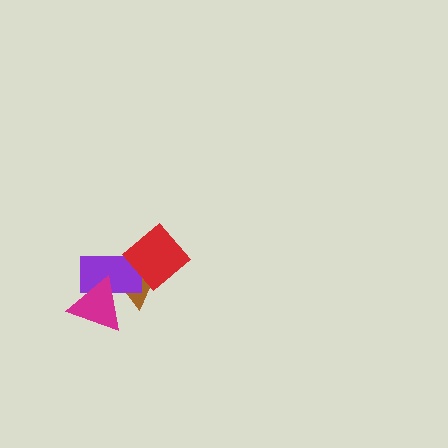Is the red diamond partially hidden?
No, no other shape covers it.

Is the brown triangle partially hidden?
Yes, it is partially covered by another shape.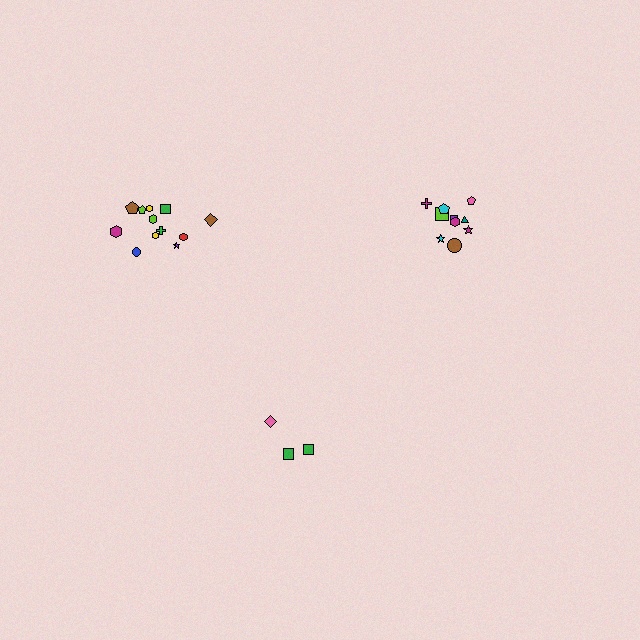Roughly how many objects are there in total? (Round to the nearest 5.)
Roughly 25 objects in total.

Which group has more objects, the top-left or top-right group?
The top-left group.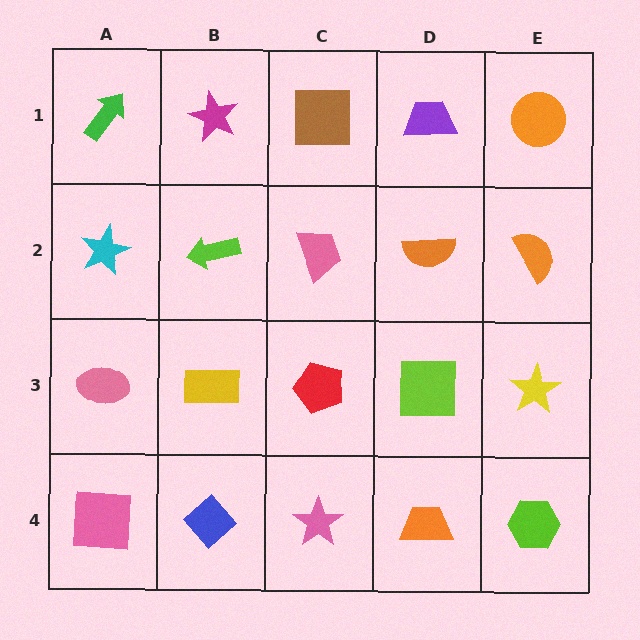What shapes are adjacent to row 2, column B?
A magenta star (row 1, column B), a yellow rectangle (row 3, column B), a cyan star (row 2, column A), a pink trapezoid (row 2, column C).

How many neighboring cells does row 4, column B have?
3.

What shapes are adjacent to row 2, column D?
A purple trapezoid (row 1, column D), a lime square (row 3, column D), a pink trapezoid (row 2, column C), an orange semicircle (row 2, column E).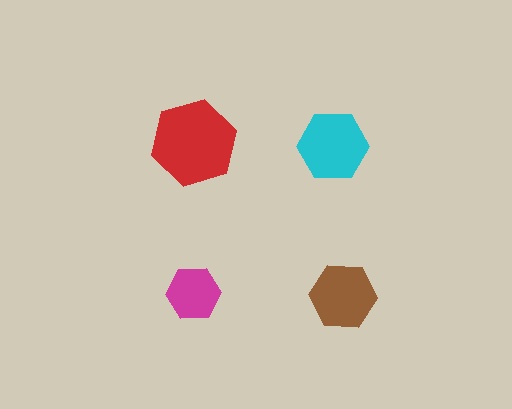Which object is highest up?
The red hexagon is topmost.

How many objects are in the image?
There are 4 objects in the image.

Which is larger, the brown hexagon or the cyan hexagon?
The cyan one.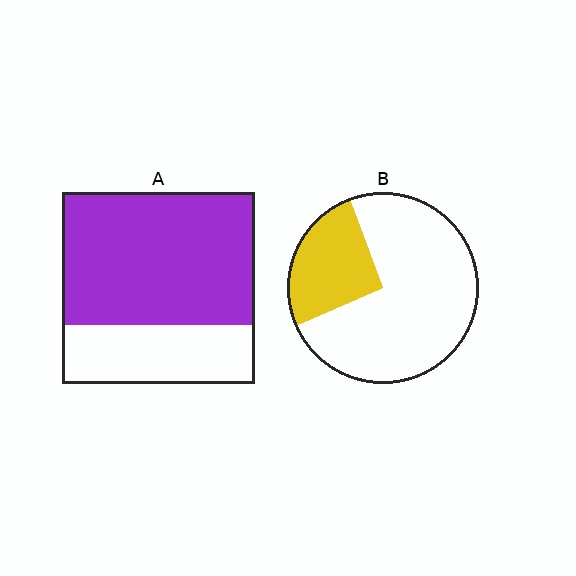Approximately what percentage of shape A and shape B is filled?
A is approximately 70% and B is approximately 25%.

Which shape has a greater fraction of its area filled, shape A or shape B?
Shape A.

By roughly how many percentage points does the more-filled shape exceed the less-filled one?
By roughly 45 percentage points (A over B).